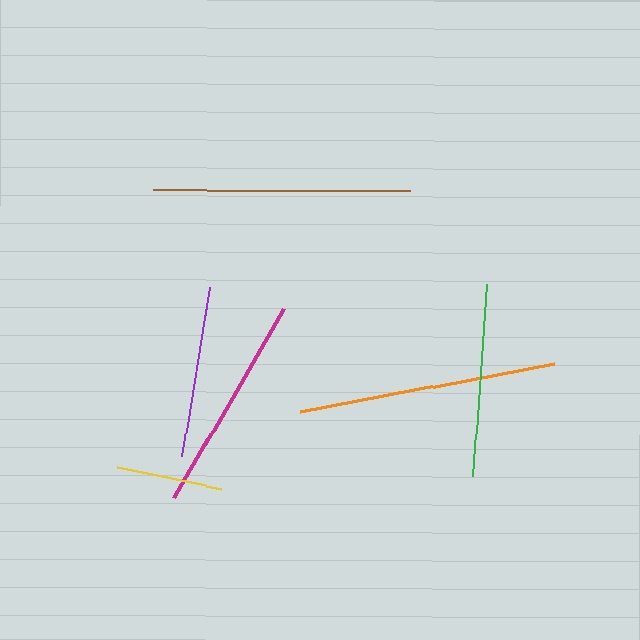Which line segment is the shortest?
The yellow line is the shortest at approximately 106 pixels.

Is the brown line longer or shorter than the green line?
The brown line is longer than the green line.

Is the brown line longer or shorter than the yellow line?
The brown line is longer than the yellow line.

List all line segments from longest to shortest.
From longest to shortest: orange, brown, magenta, green, purple, yellow.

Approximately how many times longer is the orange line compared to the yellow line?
The orange line is approximately 2.4 times the length of the yellow line.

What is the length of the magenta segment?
The magenta segment is approximately 219 pixels long.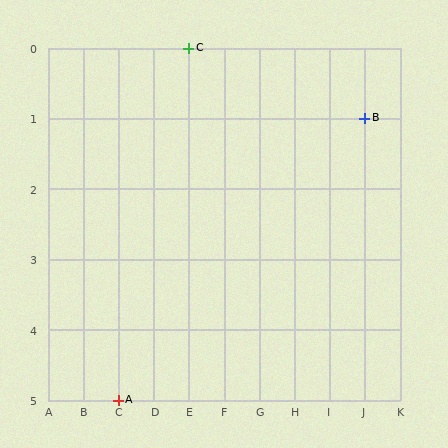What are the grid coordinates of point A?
Point A is at grid coordinates (C, 5).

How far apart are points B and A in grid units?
Points B and A are 7 columns and 4 rows apart (about 8.1 grid units diagonally).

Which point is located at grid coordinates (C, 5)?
Point A is at (C, 5).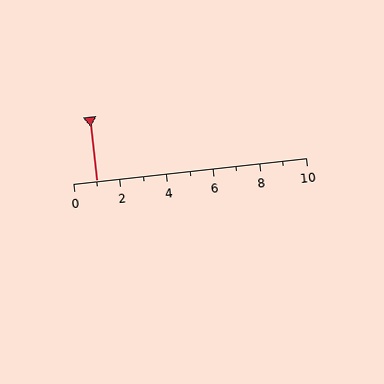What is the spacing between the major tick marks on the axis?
The major ticks are spaced 2 apart.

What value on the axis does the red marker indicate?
The marker indicates approximately 1.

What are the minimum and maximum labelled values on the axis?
The axis runs from 0 to 10.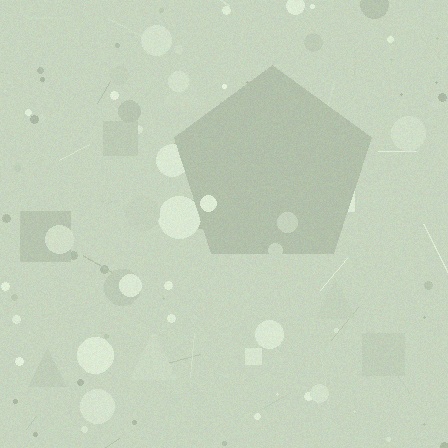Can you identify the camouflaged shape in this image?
The camouflaged shape is a pentagon.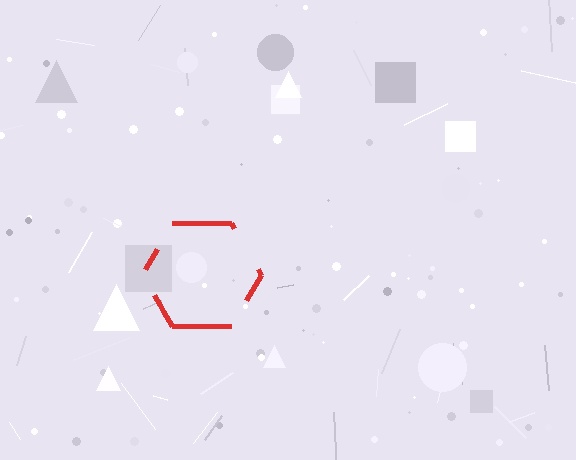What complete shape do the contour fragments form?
The contour fragments form a hexagon.